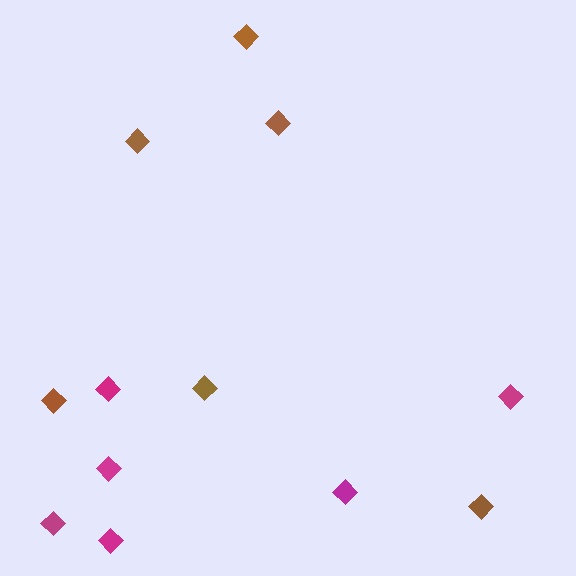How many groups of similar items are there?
There are 2 groups: one group of brown diamonds (6) and one group of magenta diamonds (6).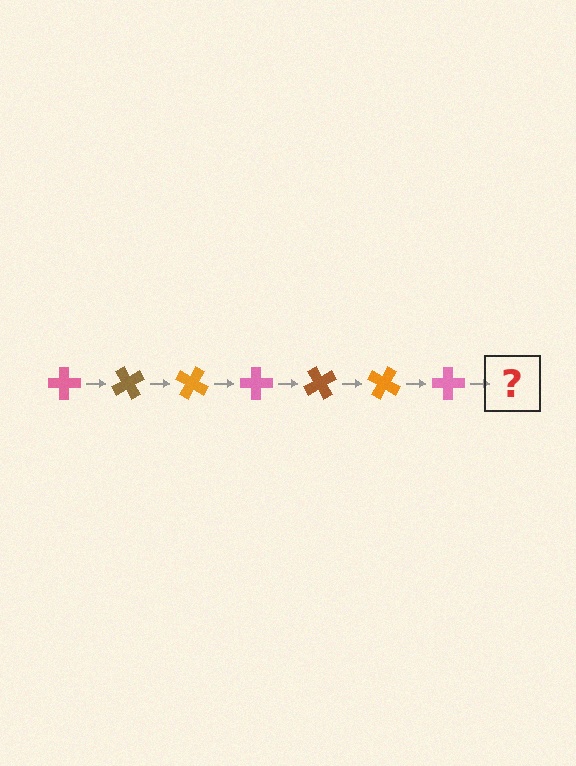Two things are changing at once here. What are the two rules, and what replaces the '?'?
The two rules are that it rotates 60 degrees each step and the color cycles through pink, brown, and orange. The '?' should be a brown cross, rotated 420 degrees from the start.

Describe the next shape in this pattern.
It should be a brown cross, rotated 420 degrees from the start.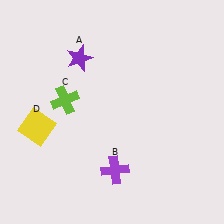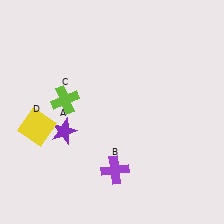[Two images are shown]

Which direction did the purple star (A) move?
The purple star (A) moved down.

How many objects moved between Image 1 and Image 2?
1 object moved between the two images.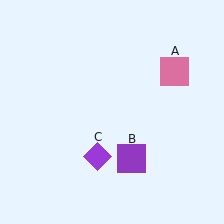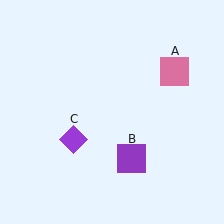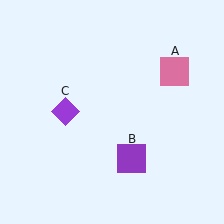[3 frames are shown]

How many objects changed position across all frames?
1 object changed position: purple diamond (object C).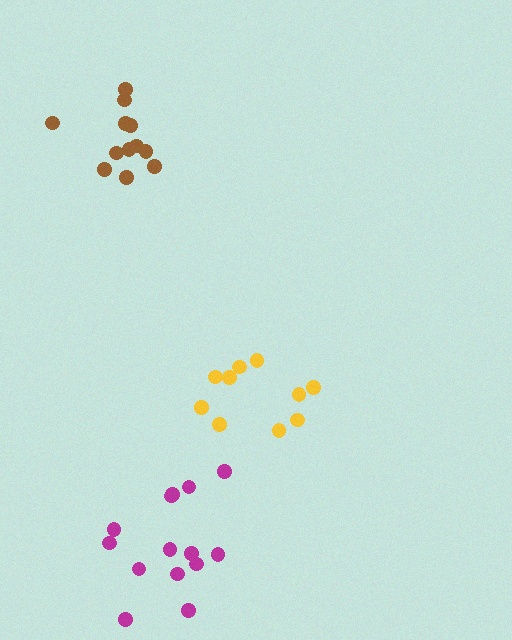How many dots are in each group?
Group 1: 12 dots, Group 2: 10 dots, Group 3: 14 dots (36 total).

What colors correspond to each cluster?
The clusters are colored: brown, yellow, magenta.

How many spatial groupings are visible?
There are 3 spatial groupings.